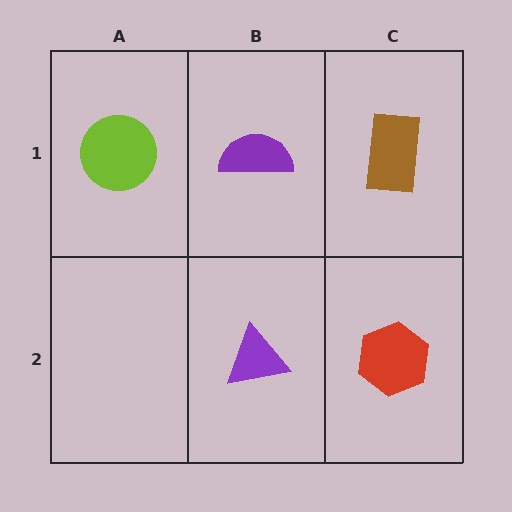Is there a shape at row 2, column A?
No, that cell is empty.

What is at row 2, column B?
A purple triangle.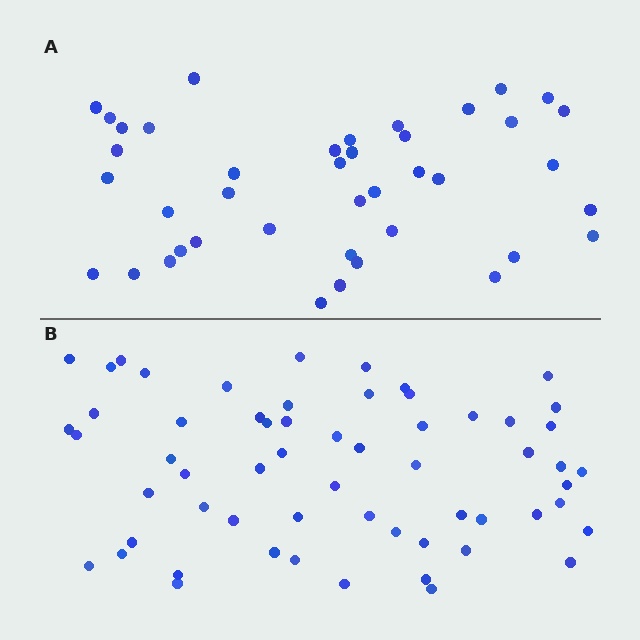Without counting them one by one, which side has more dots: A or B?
Region B (the bottom region) has more dots.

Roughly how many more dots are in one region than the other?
Region B has approximately 20 more dots than region A.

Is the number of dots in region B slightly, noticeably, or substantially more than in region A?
Region B has substantially more. The ratio is roughly 1.5 to 1.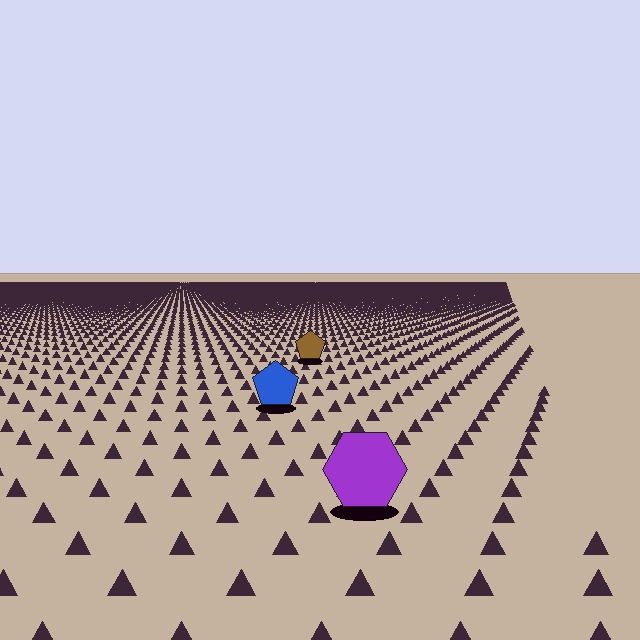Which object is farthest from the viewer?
The brown pentagon is farthest from the viewer. It appears smaller and the ground texture around it is denser.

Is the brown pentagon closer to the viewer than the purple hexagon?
No. The purple hexagon is closer — you can tell from the texture gradient: the ground texture is coarser near it.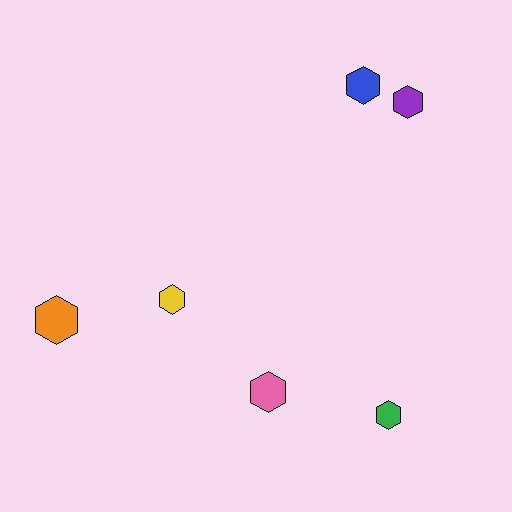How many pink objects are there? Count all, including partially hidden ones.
There is 1 pink object.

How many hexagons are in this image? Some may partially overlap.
There are 6 hexagons.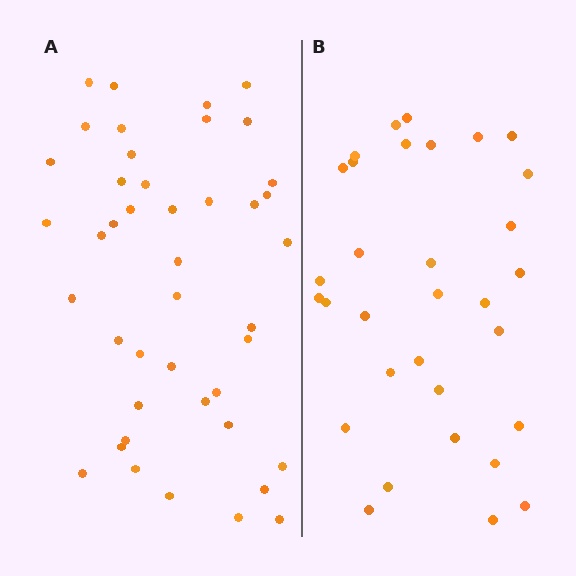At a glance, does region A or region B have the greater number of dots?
Region A (the left region) has more dots.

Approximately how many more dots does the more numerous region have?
Region A has roughly 12 or so more dots than region B.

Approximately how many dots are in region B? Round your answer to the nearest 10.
About 30 dots. (The exact count is 32, which rounds to 30.)